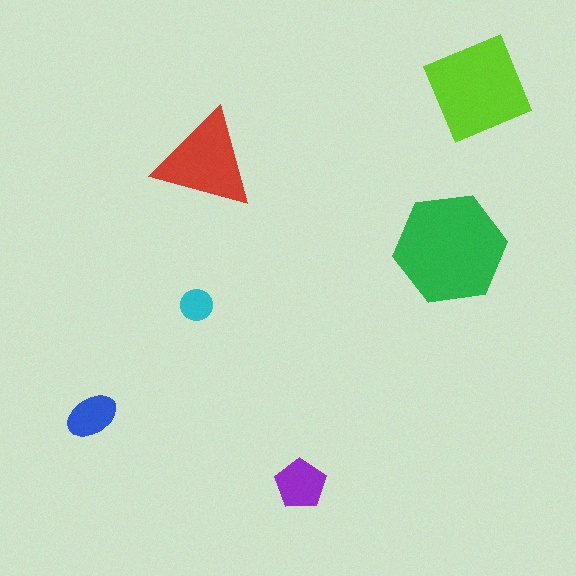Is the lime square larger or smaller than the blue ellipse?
Larger.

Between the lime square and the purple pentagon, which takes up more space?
The lime square.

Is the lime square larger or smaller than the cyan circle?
Larger.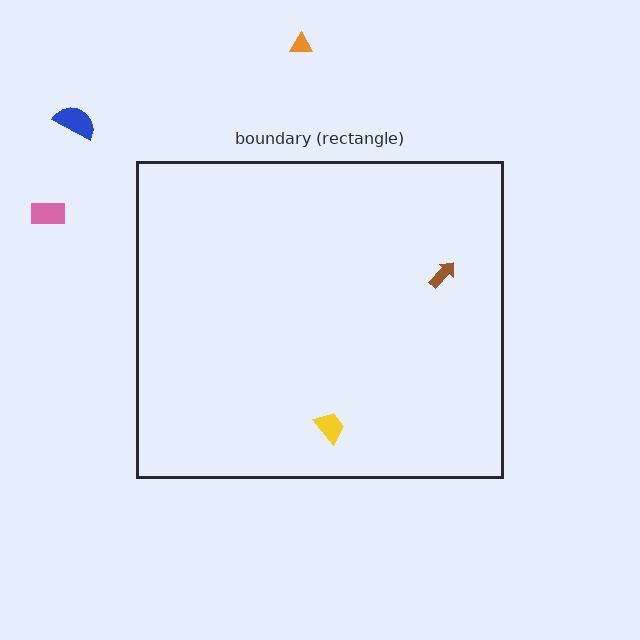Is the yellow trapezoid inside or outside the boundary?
Inside.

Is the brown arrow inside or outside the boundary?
Inside.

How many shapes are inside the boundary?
2 inside, 3 outside.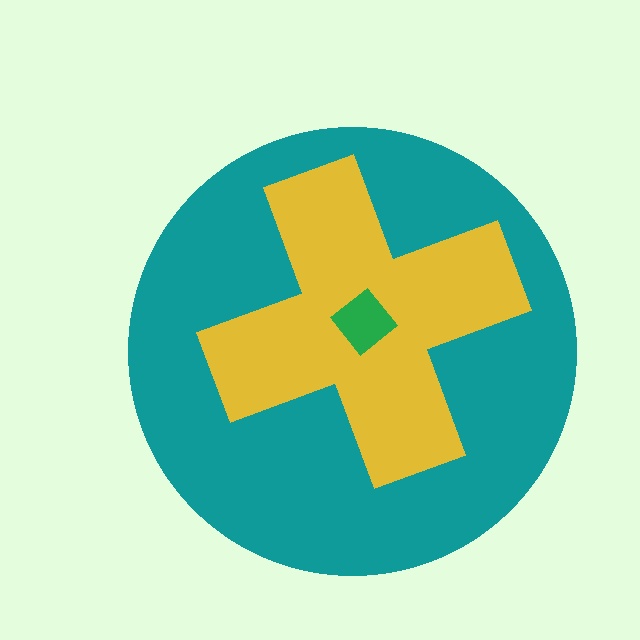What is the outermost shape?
The teal circle.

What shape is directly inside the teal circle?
The yellow cross.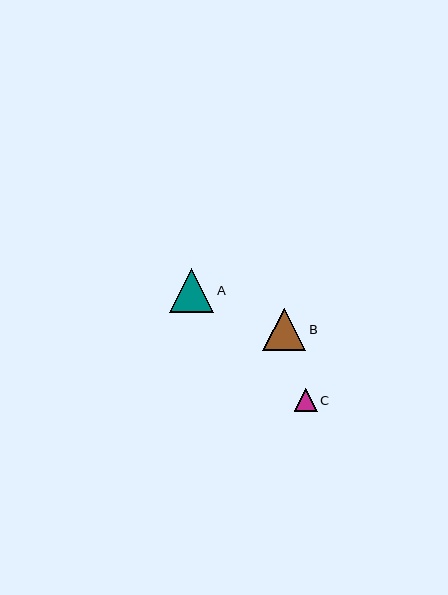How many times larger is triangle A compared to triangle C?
Triangle A is approximately 1.9 times the size of triangle C.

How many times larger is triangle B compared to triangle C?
Triangle B is approximately 1.9 times the size of triangle C.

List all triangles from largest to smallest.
From largest to smallest: A, B, C.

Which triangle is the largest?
Triangle A is the largest with a size of approximately 44 pixels.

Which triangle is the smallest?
Triangle C is the smallest with a size of approximately 23 pixels.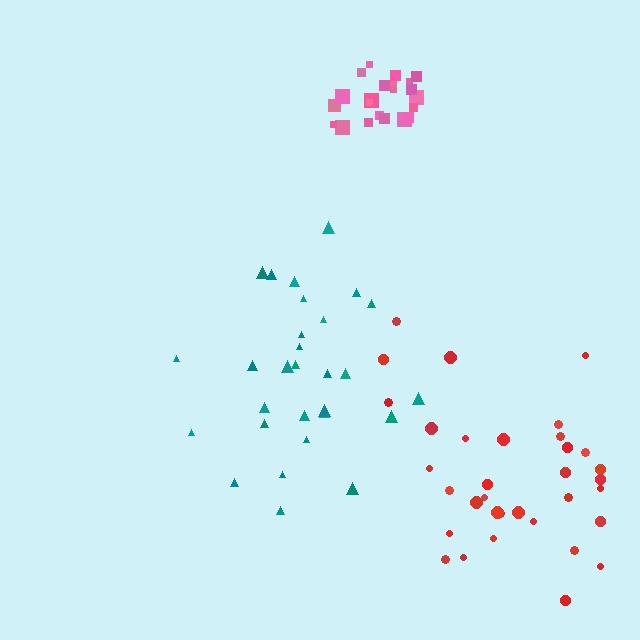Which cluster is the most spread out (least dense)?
Teal.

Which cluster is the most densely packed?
Pink.